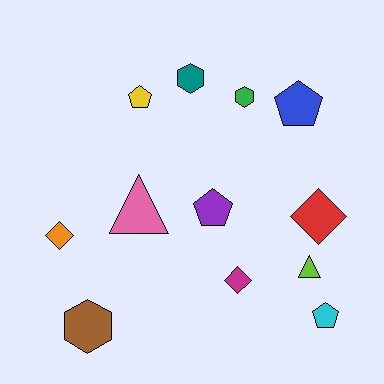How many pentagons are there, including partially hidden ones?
There are 4 pentagons.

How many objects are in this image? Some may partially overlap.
There are 12 objects.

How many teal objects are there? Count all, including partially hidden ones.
There is 1 teal object.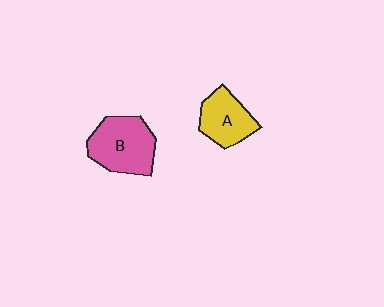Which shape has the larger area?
Shape B (pink).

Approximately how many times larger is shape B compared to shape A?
Approximately 1.4 times.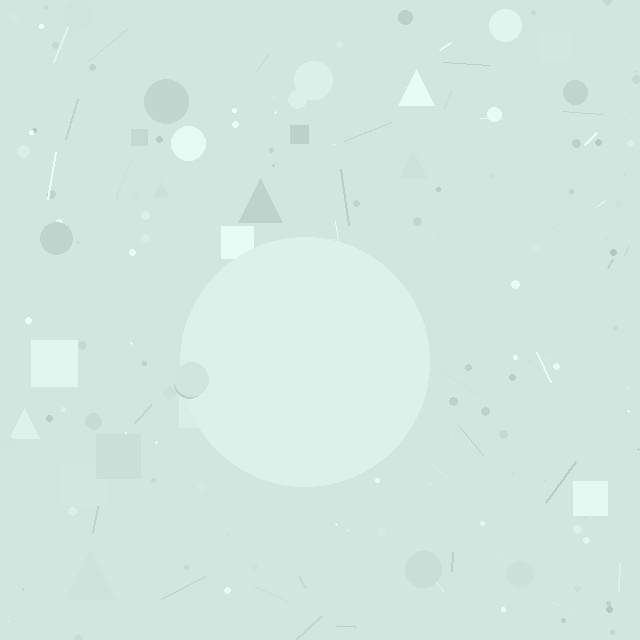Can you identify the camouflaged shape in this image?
The camouflaged shape is a circle.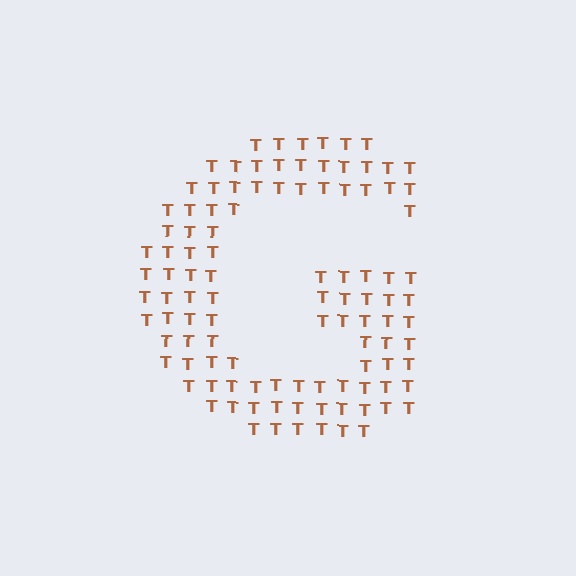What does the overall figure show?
The overall figure shows the letter G.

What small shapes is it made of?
It is made of small letter T's.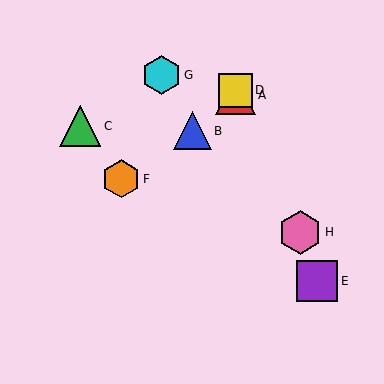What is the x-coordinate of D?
Object D is at x≈235.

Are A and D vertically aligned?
Yes, both are at x≈235.